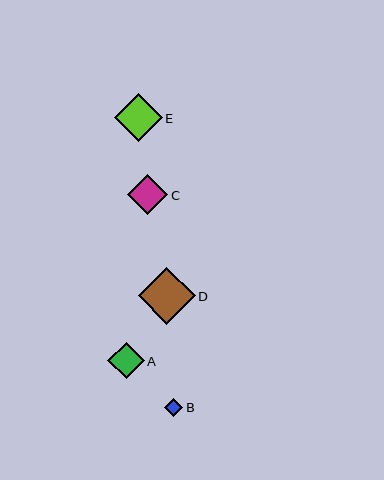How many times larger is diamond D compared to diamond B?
Diamond D is approximately 3.1 times the size of diamond B.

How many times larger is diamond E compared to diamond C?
Diamond E is approximately 1.2 times the size of diamond C.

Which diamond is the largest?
Diamond D is the largest with a size of approximately 57 pixels.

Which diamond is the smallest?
Diamond B is the smallest with a size of approximately 19 pixels.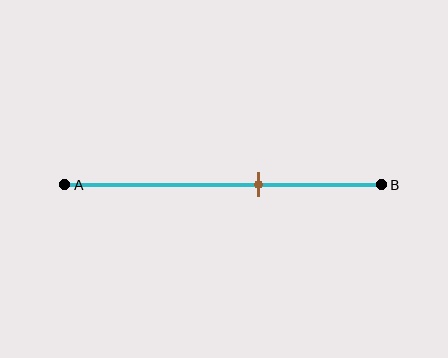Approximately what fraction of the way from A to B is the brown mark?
The brown mark is approximately 60% of the way from A to B.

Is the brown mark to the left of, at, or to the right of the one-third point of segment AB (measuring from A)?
The brown mark is to the right of the one-third point of segment AB.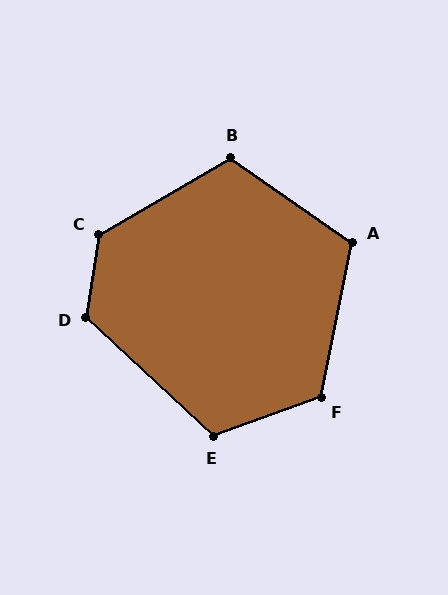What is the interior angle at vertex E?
Approximately 117 degrees (obtuse).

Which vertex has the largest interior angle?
C, at approximately 129 degrees.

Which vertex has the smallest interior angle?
A, at approximately 114 degrees.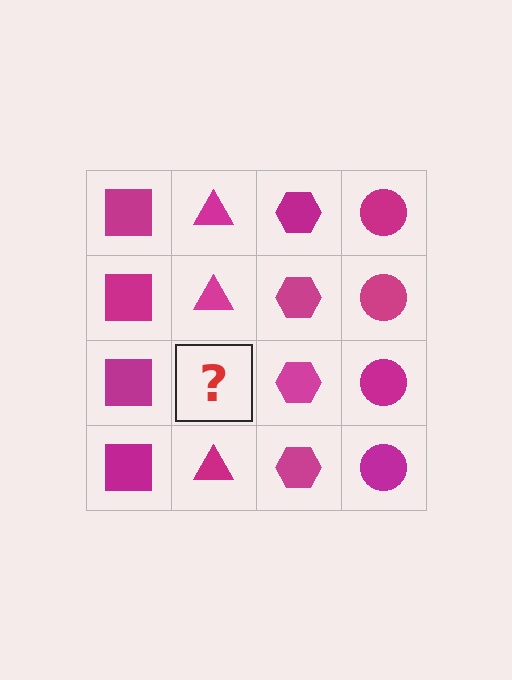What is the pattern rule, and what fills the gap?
The rule is that each column has a consistent shape. The gap should be filled with a magenta triangle.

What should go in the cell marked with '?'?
The missing cell should contain a magenta triangle.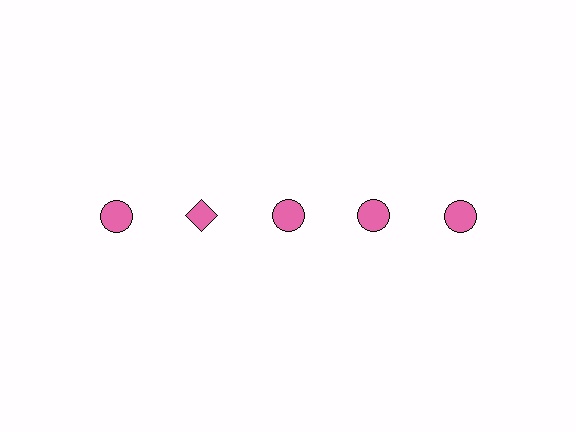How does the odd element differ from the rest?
It has a different shape: diamond instead of circle.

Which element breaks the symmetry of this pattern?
The pink diamond in the top row, second from left column breaks the symmetry. All other shapes are pink circles.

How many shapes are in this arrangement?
There are 5 shapes arranged in a grid pattern.